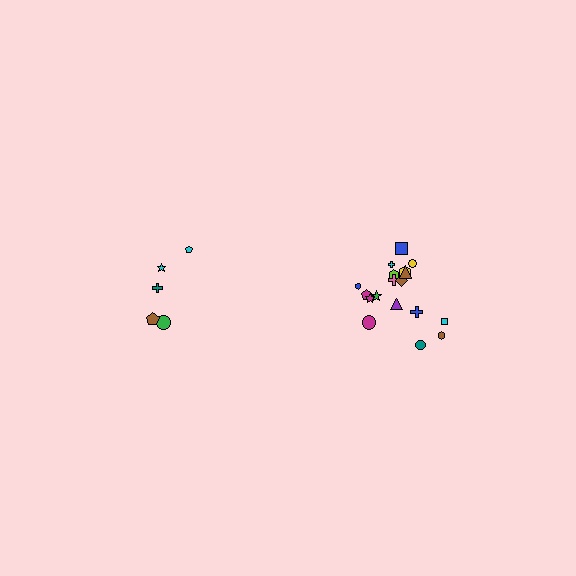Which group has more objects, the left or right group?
The right group.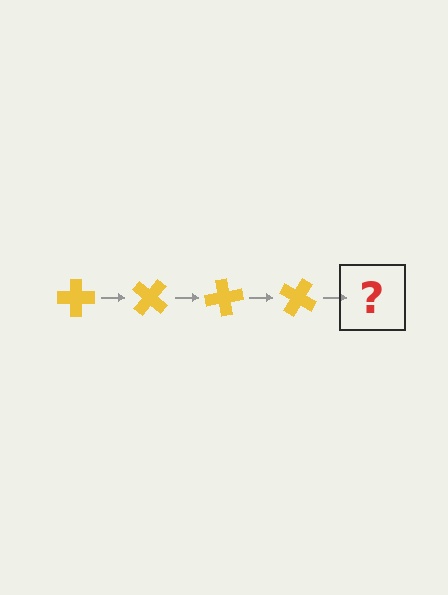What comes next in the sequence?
The next element should be a yellow cross rotated 160 degrees.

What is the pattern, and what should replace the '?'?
The pattern is that the cross rotates 40 degrees each step. The '?' should be a yellow cross rotated 160 degrees.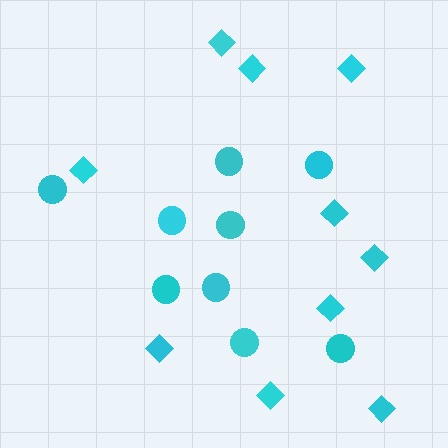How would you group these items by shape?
There are 2 groups: one group of diamonds (10) and one group of circles (9).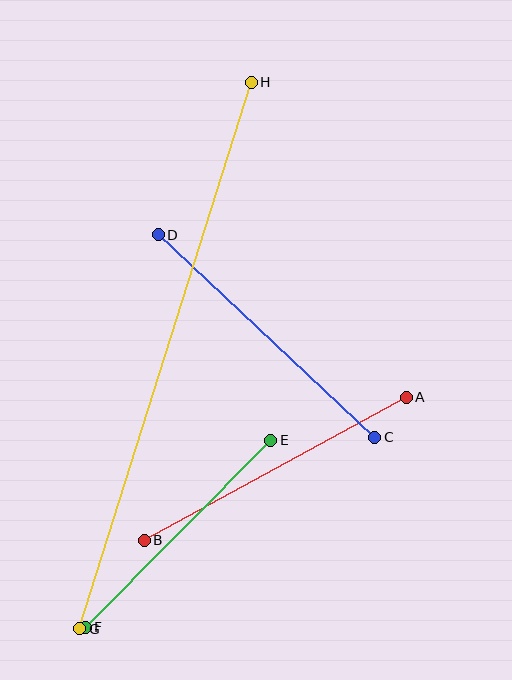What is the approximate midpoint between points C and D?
The midpoint is at approximately (266, 336) pixels.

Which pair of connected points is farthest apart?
Points G and H are farthest apart.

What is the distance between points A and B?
The distance is approximately 299 pixels.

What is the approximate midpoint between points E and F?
The midpoint is at approximately (178, 534) pixels.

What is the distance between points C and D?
The distance is approximately 296 pixels.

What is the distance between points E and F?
The distance is approximately 264 pixels.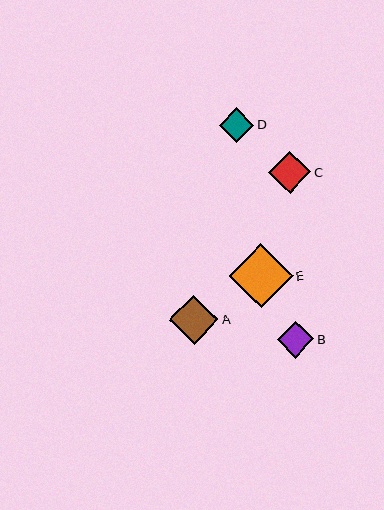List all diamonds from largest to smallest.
From largest to smallest: E, A, C, B, D.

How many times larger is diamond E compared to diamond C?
Diamond E is approximately 1.5 times the size of diamond C.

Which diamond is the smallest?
Diamond D is the smallest with a size of approximately 35 pixels.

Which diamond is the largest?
Diamond E is the largest with a size of approximately 64 pixels.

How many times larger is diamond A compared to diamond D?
Diamond A is approximately 1.4 times the size of diamond D.